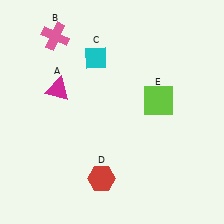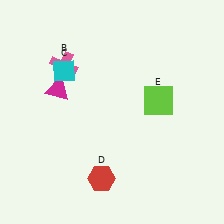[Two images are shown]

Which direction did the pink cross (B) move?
The pink cross (B) moved down.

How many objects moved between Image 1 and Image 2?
2 objects moved between the two images.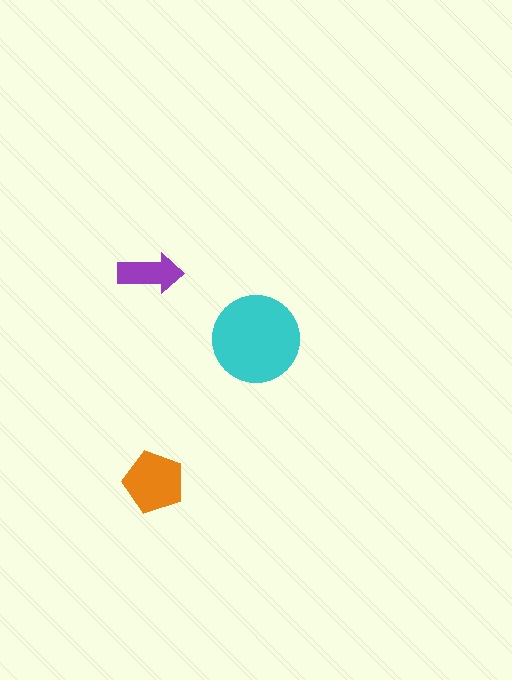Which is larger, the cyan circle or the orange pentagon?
The cyan circle.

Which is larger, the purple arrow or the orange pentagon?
The orange pentagon.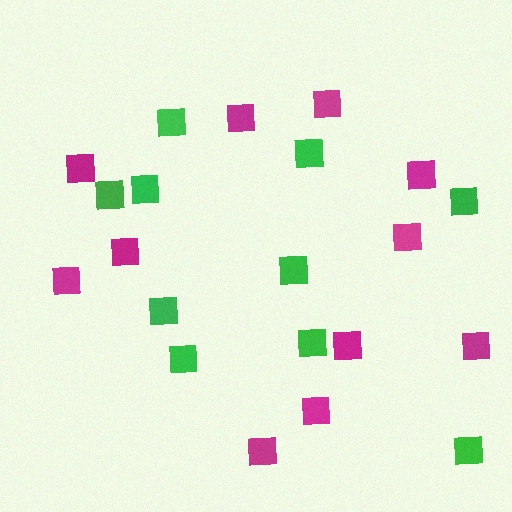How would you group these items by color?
There are 2 groups: one group of green squares (10) and one group of magenta squares (11).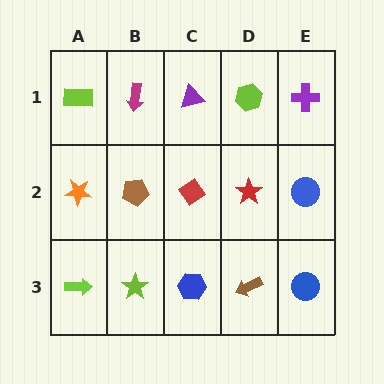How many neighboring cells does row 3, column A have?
2.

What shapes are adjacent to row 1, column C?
A red diamond (row 2, column C), a magenta arrow (row 1, column B), a lime hexagon (row 1, column D).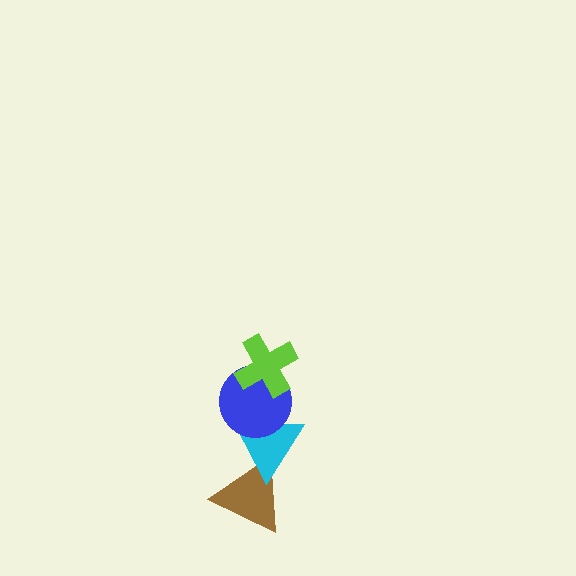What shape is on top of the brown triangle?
The cyan triangle is on top of the brown triangle.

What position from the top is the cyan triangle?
The cyan triangle is 3rd from the top.